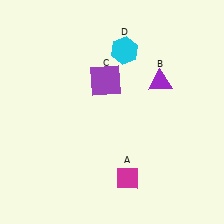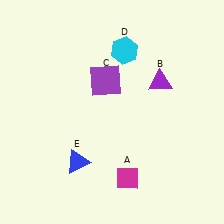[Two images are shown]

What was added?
A blue triangle (E) was added in Image 2.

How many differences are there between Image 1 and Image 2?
There is 1 difference between the two images.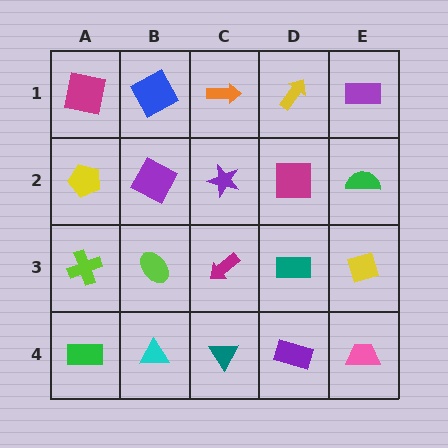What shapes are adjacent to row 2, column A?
A magenta square (row 1, column A), a lime cross (row 3, column A), a purple square (row 2, column B).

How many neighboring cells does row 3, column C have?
4.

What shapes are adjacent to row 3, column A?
A yellow pentagon (row 2, column A), a green rectangle (row 4, column A), a lime ellipse (row 3, column B).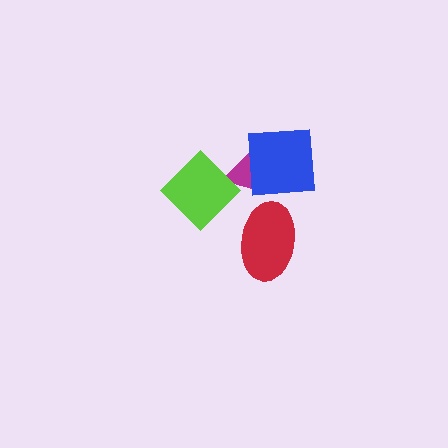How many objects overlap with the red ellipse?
0 objects overlap with the red ellipse.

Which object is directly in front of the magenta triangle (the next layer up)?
The blue square is directly in front of the magenta triangle.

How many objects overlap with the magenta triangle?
2 objects overlap with the magenta triangle.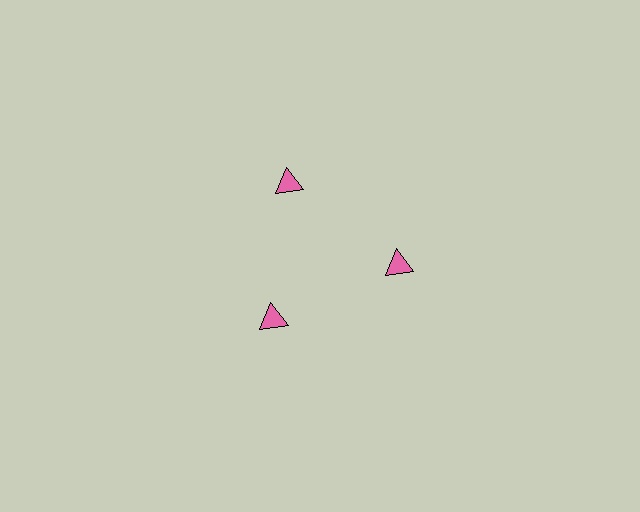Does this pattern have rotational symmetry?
Yes, this pattern has 3-fold rotational symmetry. It looks the same after rotating 120 degrees around the center.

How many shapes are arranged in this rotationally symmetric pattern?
There are 3 shapes, arranged in 3 groups of 1.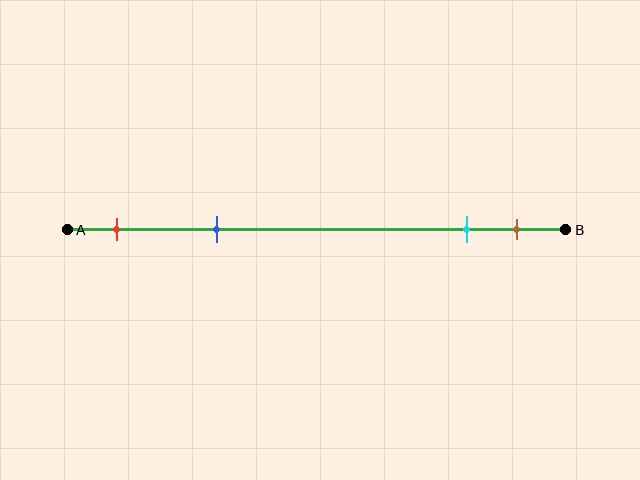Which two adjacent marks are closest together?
The cyan and brown marks are the closest adjacent pair.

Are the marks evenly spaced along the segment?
No, the marks are not evenly spaced.